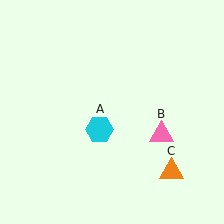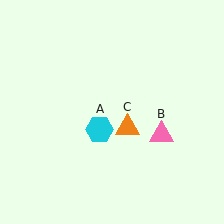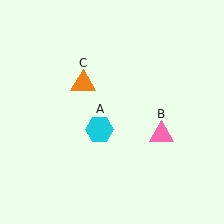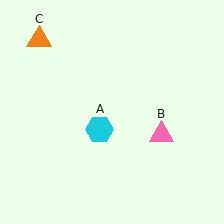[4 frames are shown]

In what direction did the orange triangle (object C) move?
The orange triangle (object C) moved up and to the left.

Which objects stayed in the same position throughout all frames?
Cyan hexagon (object A) and pink triangle (object B) remained stationary.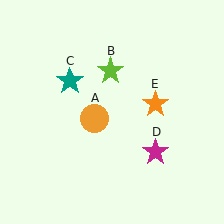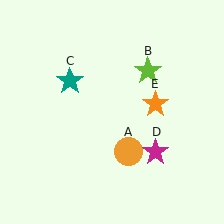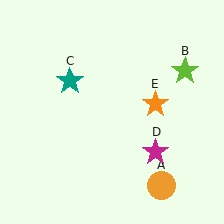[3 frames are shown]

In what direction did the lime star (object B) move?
The lime star (object B) moved right.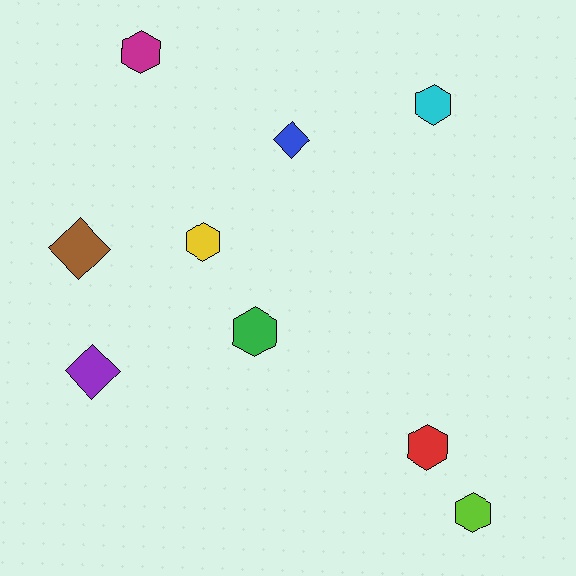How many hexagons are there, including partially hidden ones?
There are 6 hexagons.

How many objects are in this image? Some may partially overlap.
There are 9 objects.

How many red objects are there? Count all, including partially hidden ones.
There is 1 red object.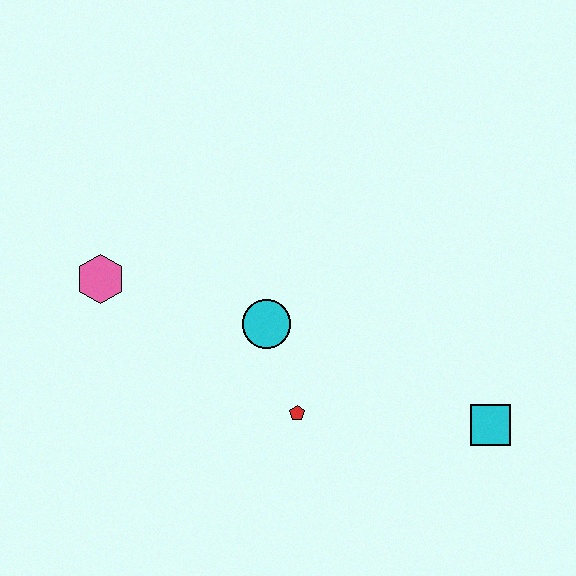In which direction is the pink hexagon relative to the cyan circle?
The pink hexagon is to the left of the cyan circle.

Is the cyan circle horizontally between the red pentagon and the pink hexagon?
Yes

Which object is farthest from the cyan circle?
The cyan square is farthest from the cyan circle.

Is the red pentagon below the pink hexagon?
Yes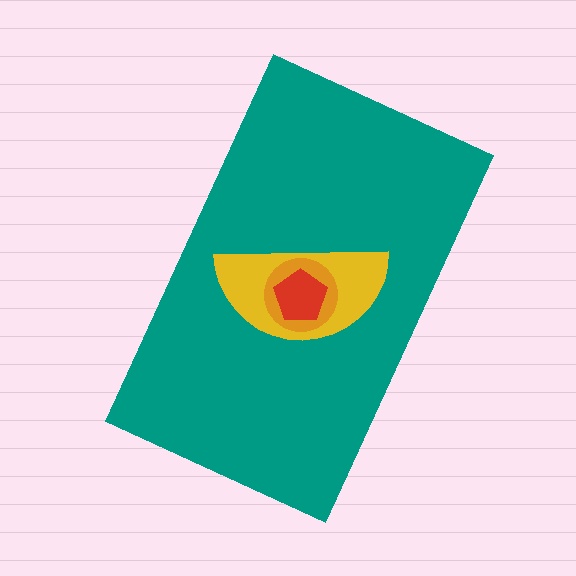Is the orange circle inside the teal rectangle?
Yes.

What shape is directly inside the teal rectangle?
The yellow semicircle.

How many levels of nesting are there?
4.